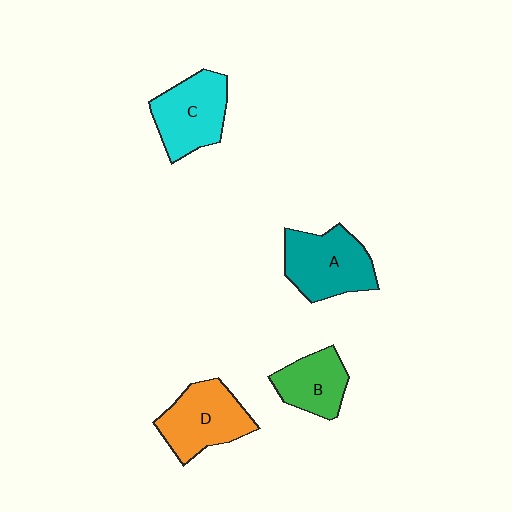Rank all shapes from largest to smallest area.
From largest to smallest: A (teal), D (orange), C (cyan), B (green).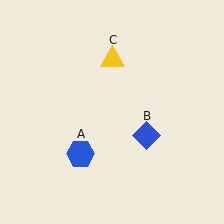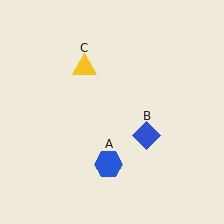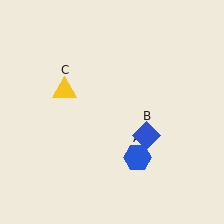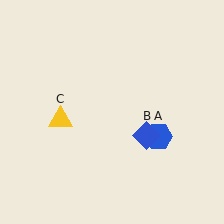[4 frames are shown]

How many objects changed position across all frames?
2 objects changed position: blue hexagon (object A), yellow triangle (object C).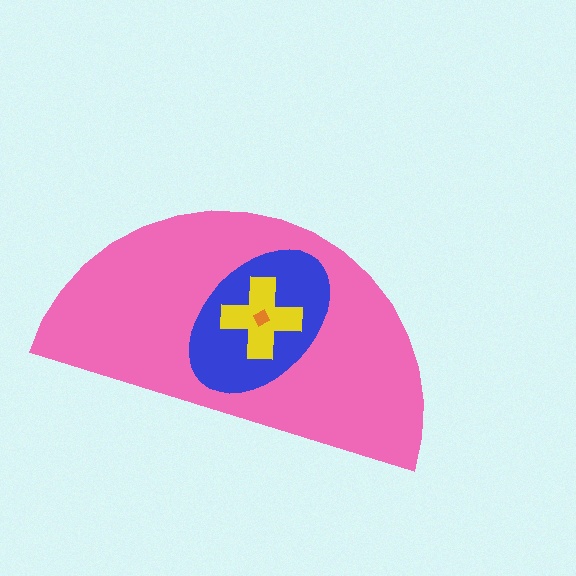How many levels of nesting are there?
4.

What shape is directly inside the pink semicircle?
The blue ellipse.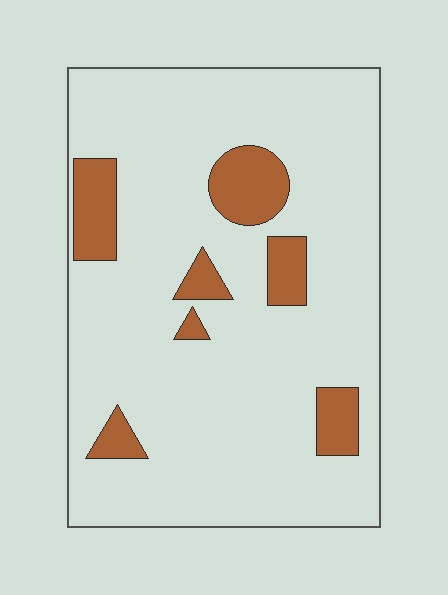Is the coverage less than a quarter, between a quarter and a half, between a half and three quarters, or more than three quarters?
Less than a quarter.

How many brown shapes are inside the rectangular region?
7.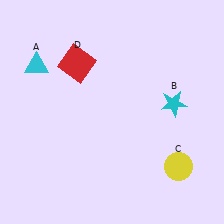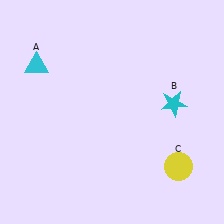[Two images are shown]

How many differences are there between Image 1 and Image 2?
There is 1 difference between the two images.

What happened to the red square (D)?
The red square (D) was removed in Image 2. It was in the top-left area of Image 1.